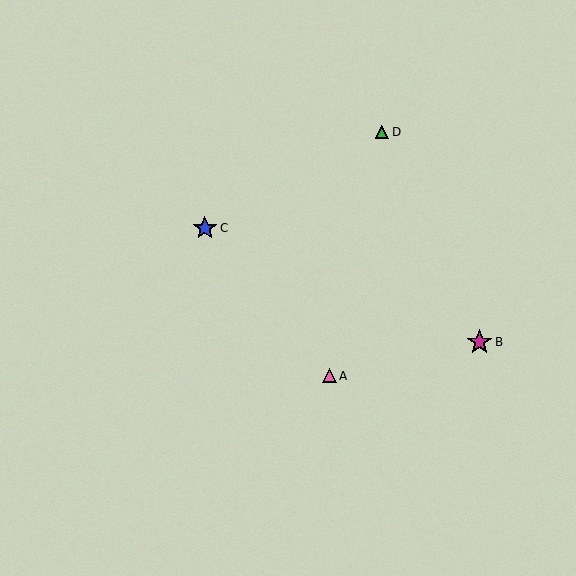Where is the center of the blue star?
The center of the blue star is at (205, 228).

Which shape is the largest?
The magenta star (labeled B) is the largest.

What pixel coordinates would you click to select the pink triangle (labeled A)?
Click at (329, 376) to select the pink triangle A.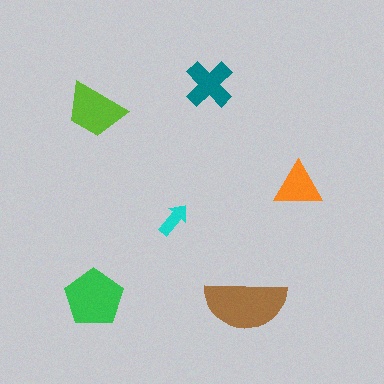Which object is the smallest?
The cyan arrow.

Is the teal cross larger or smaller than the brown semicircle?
Smaller.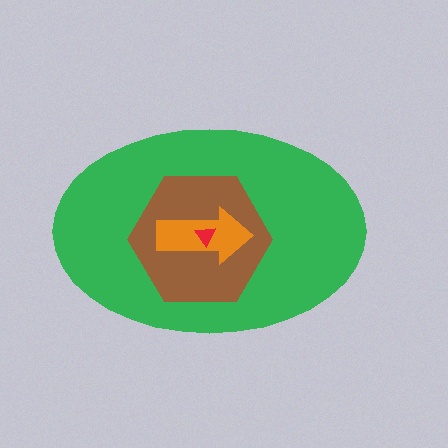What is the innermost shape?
The red triangle.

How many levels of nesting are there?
4.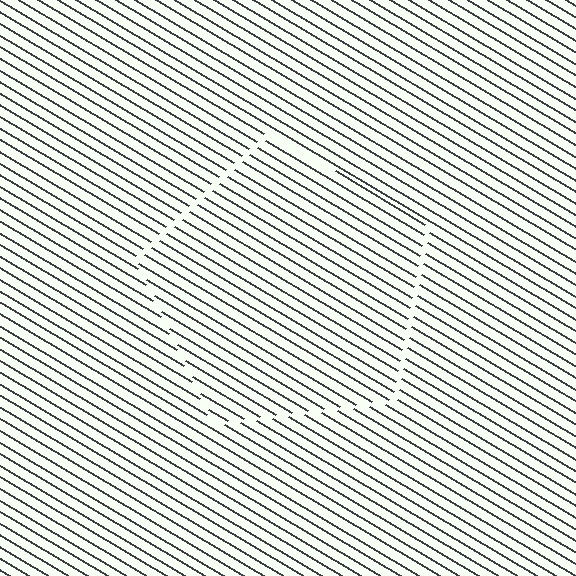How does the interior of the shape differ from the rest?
The interior of the shape contains the same grating, shifted by half a period — the contour is defined by the phase discontinuity where line-ends from the inner and outer gratings abut.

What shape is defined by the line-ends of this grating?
An illusory pentagon. The interior of the shape contains the same grating, shifted by half a period — the contour is defined by the phase discontinuity where line-ends from the inner and outer gratings abut.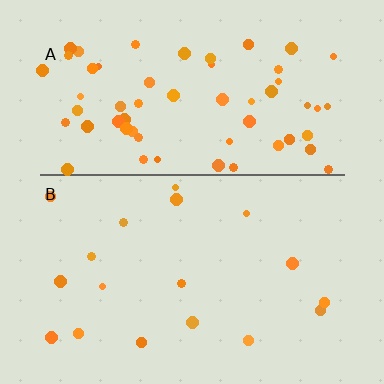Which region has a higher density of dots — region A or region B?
A (the top).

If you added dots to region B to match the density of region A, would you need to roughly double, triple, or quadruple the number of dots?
Approximately quadruple.